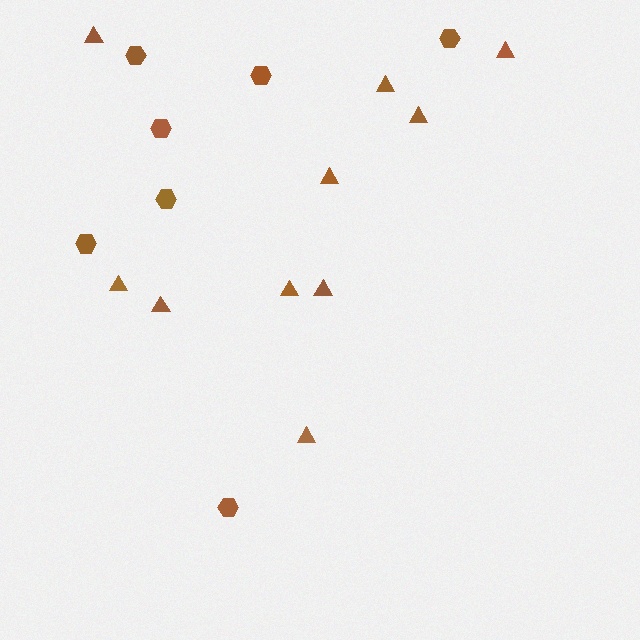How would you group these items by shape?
There are 2 groups: one group of hexagons (7) and one group of triangles (10).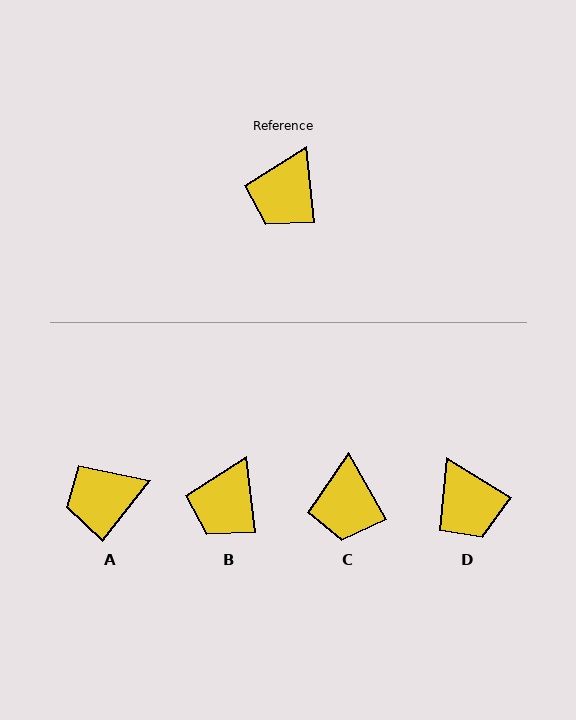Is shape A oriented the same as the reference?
No, it is off by about 45 degrees.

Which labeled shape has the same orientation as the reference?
B.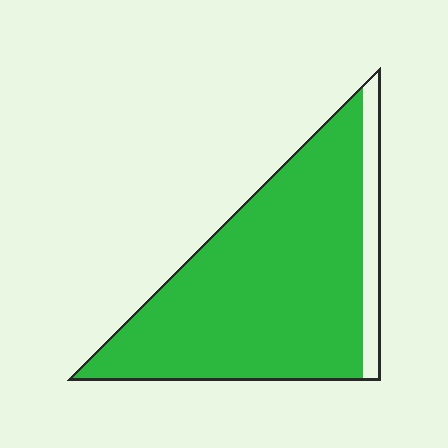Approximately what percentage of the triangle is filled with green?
Approximately 90%.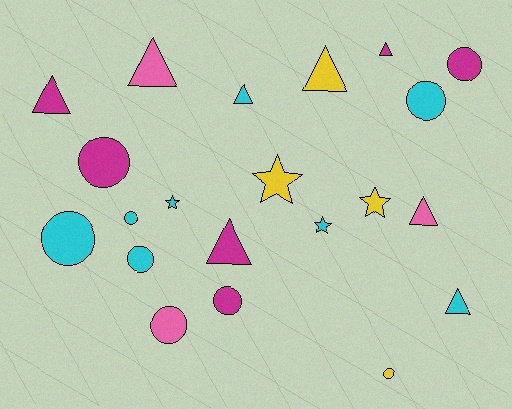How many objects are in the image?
There are 21 objects.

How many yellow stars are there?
There are 2 yellow stars.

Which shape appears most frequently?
Circle, with 9 objects.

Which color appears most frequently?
Cyan, with 8 objects.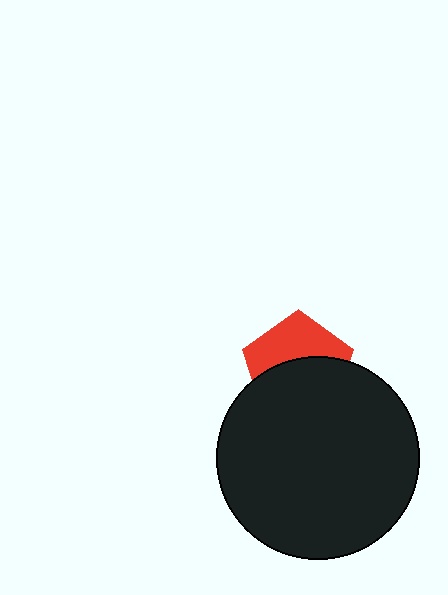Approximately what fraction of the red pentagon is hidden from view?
Roughly 56% of the red pentagon is hidden behind the black circle.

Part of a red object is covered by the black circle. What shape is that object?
It is a pentagon.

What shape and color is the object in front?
The object in front is a black circle.